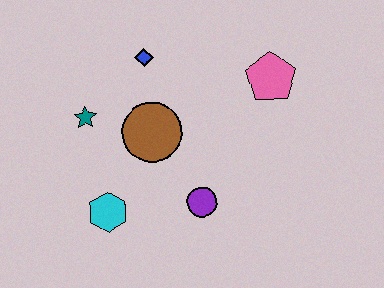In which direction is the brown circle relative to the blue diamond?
The brown circle is below the blue diamond.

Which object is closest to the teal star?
The brown circle is closest to the teal star.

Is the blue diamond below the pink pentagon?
No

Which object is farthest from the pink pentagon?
The cyan hexagon is farthest from the pink pentagon.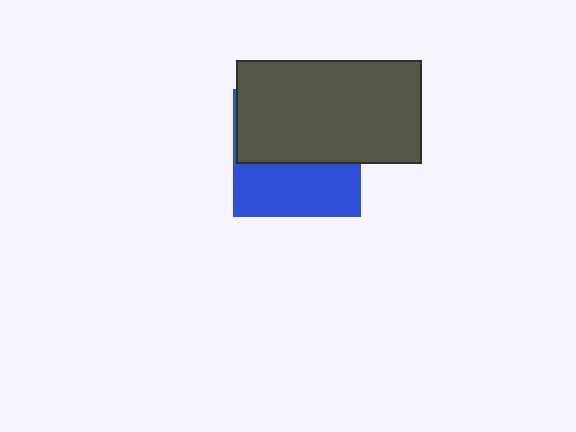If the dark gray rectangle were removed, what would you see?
You would see the complete blue square.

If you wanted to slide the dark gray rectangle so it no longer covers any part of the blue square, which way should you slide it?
Slide it up — that is the most direct way to separate the two shapes.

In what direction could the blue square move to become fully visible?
The blue square could move down. That would shift it out from behind the dark gray rectangle entirely.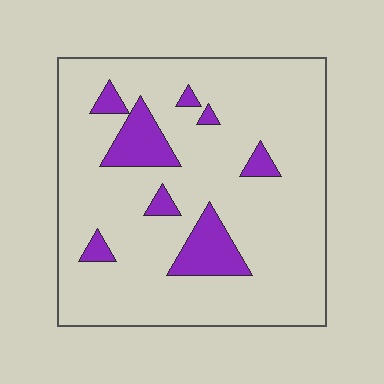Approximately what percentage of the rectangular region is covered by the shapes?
Approximately 15%.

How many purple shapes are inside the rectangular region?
8.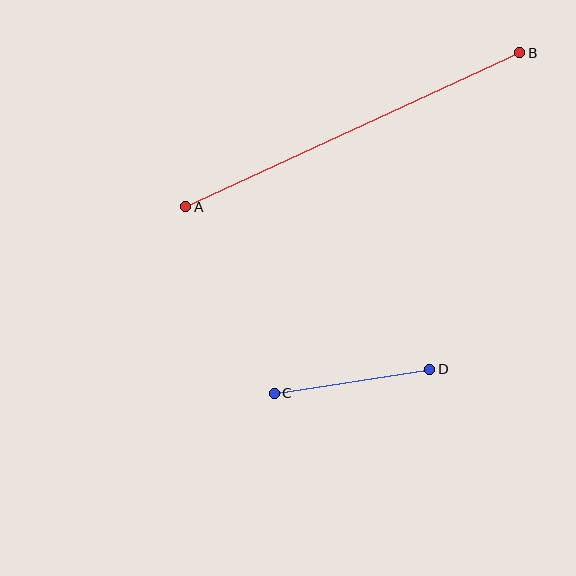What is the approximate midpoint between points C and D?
The midpoint is at approximately (352, 381) pixels.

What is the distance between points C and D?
The distance is approximately 157 pixels.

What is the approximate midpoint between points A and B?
The midpoint is at approximately (353, 130) pixels.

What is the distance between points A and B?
The distance is approximately 368 pixels.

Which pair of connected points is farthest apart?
Points A and B are farthest apart.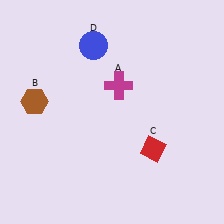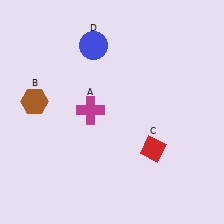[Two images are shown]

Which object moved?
The magenta cross (A) moved left.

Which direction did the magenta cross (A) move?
The magenta cross (A) moved left.